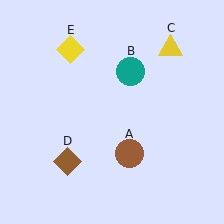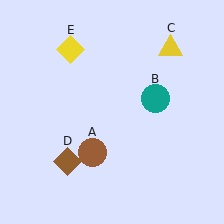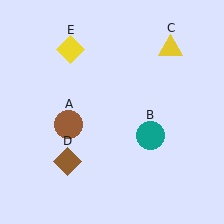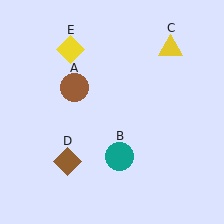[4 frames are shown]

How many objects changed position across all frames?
2 objects changed position: brown circle (object A), teal circle (object B).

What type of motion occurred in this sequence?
The brown circle (object A), teal circle (object B) rotated clockwise around the center of the scene.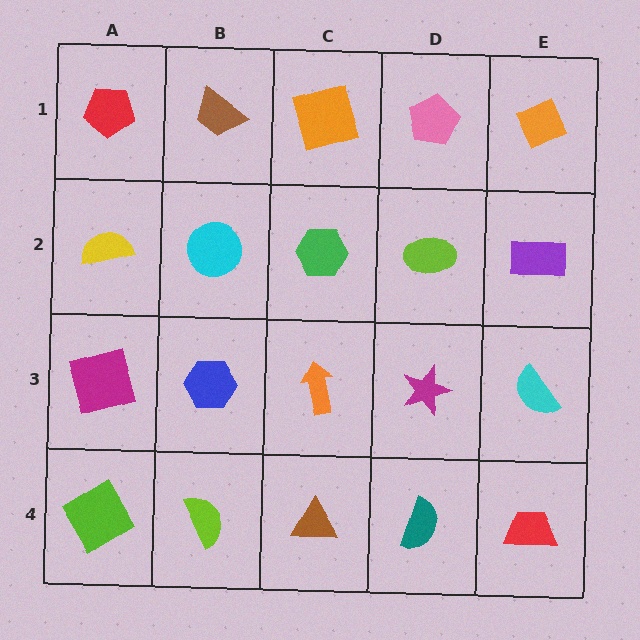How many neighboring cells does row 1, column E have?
2.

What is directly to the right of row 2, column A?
A cyan circle.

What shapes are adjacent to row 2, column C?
An orange square (row 1, column C), an orange arrow (row 3, column C), a cyan circle (row 2, column B), a lime ellipse (row 2, column D).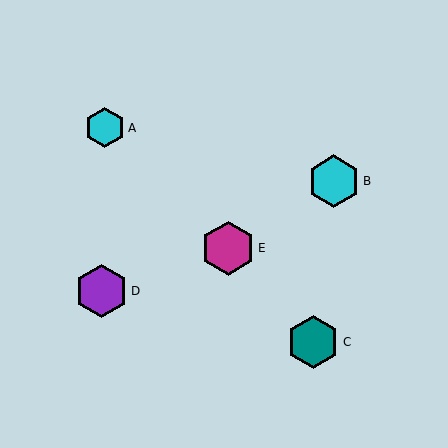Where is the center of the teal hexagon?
The center of the teal hexagon is at (313, 342).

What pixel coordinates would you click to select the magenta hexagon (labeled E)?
Click at (228, 248) to select the magenta hexagon E.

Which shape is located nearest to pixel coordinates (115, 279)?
The purple hexagon (labeled D) at (101, 291) is nearest to that location.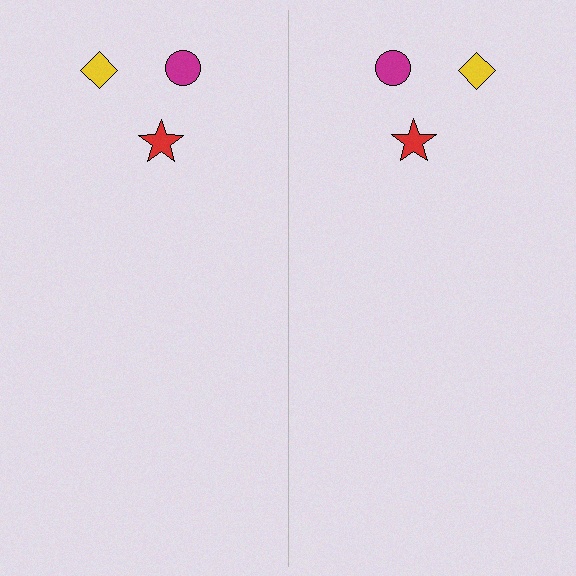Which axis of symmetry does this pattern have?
The pattern has a vertical axis of symmetry running through the center of the image.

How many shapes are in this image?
There are 6 shapes in this image.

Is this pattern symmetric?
Yes, this pattern has bilateral (reflection) symmetry.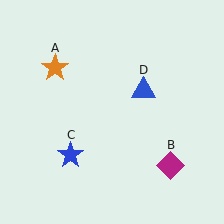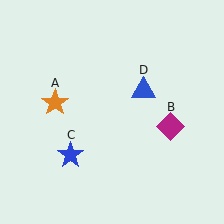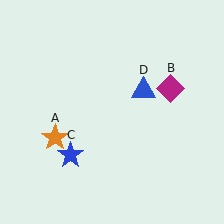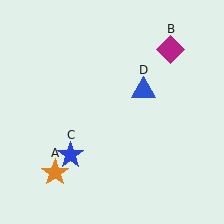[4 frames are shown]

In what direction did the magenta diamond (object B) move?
The magenta diamond (object B) moved up.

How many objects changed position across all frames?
2 objects changed position: orange star (object A), magenta diamond (object B).